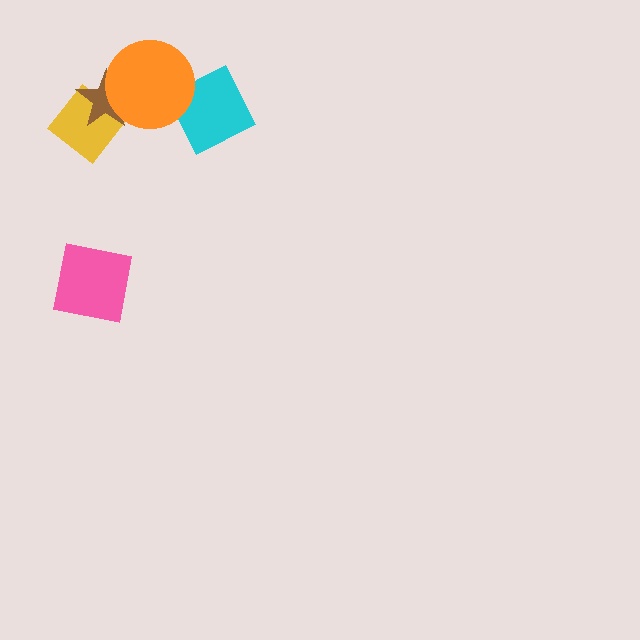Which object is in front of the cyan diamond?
The orange circle is in front of the cyan diamond.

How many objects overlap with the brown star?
2 objects overlap with the brown star.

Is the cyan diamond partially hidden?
Yes, it is partially covered by another shape.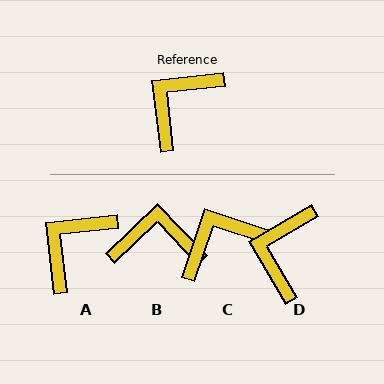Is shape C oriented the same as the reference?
No, it is off by about 25 degrees.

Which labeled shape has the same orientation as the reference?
A.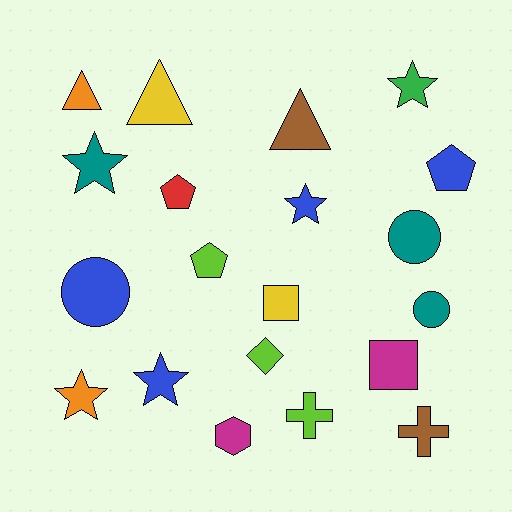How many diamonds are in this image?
There is 1 diamond.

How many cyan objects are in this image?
There are no cyan objects.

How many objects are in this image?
There are 20 objects.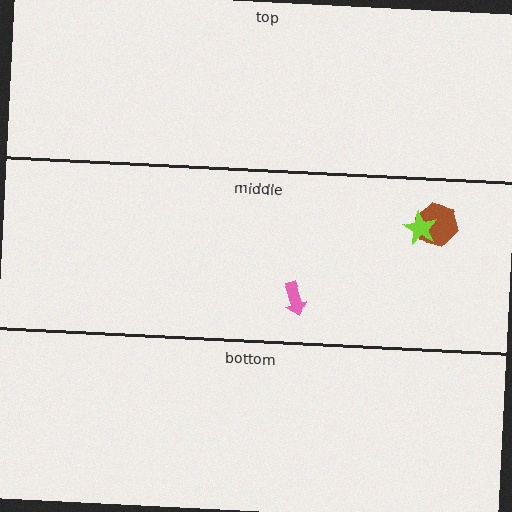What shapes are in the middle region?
The pink arrow, the brown hexagon, the lime star.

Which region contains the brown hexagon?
The middle region.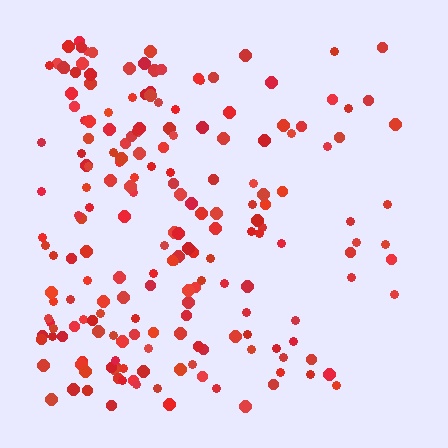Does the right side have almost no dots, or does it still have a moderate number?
Still a moderate number, just noticeably fewer than the left.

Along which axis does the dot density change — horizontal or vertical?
Horizontal.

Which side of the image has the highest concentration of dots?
The left.